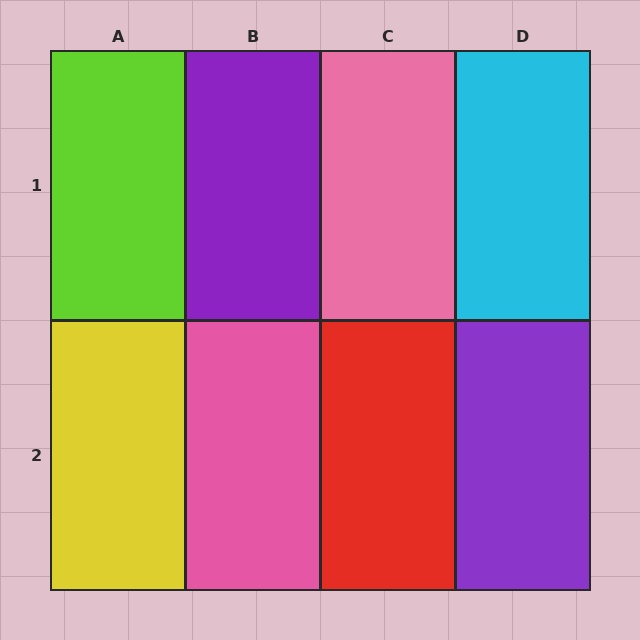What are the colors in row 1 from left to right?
Lime, purple, pink, cyan.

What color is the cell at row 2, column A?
Yellow.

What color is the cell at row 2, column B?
Pink.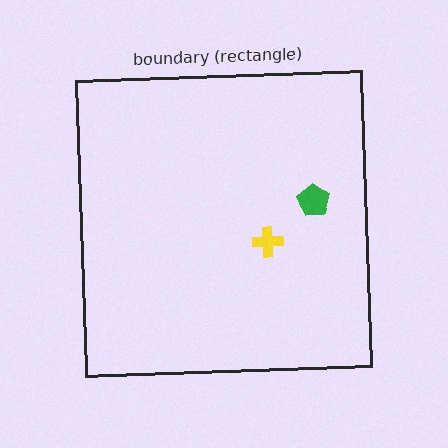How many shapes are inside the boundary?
2 inside, 0 outside.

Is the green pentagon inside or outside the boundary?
Inside.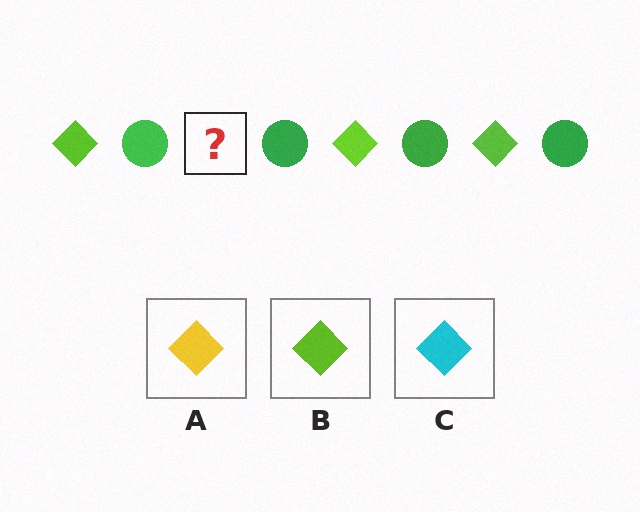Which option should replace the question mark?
Option B.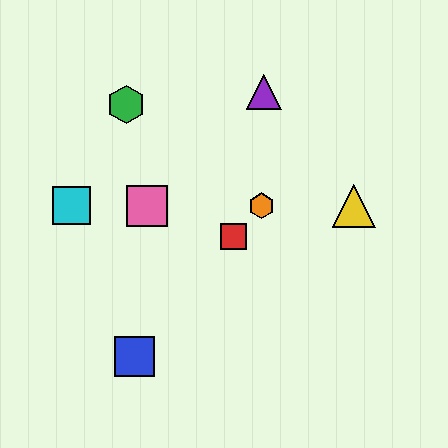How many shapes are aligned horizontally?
4 shapes (the yellow triangle, the orange hexagon, the cyan square, the pink square) are aligned horizontally.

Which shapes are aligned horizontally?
The yellow triangle, the orange hexagon, the cyan square, the pink square are aligned horizontally.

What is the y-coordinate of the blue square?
The blue square is at y≈356.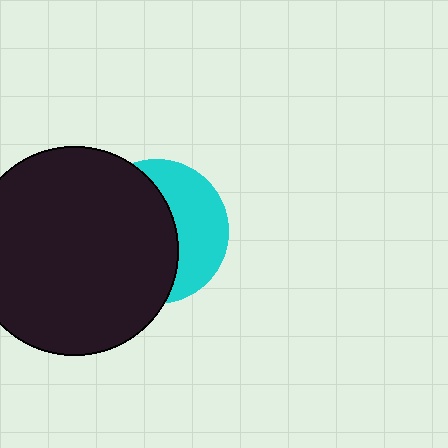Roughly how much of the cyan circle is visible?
A small part of it is visible (roughly 40%).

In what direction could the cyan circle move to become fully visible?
The cyan circle could move right. That would shift it out from behind the black circle entirely.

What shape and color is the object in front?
The object in front is a black circle.